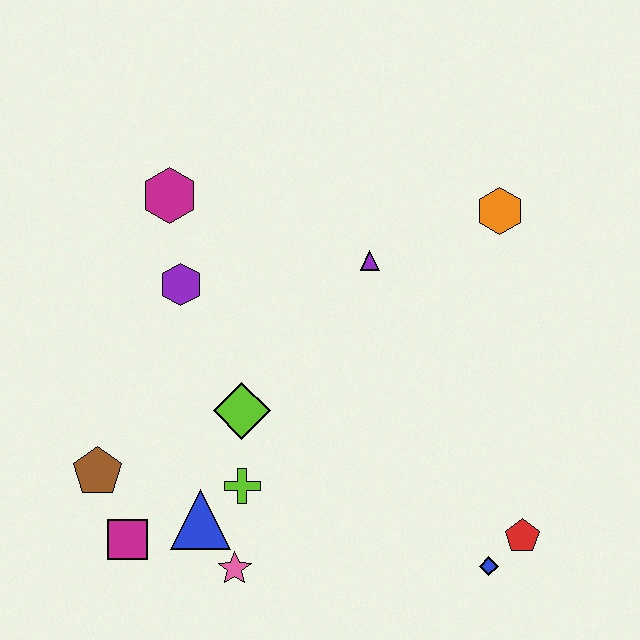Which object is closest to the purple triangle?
The orange hexagon is closest to the purple triangle.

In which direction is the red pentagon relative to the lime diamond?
The red pentagon is to the right of the lime diamond.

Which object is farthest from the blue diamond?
The magenta hexagon is farthest from the blue diamond.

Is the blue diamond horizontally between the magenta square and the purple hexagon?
No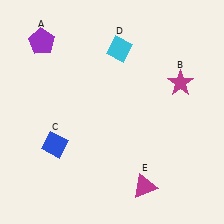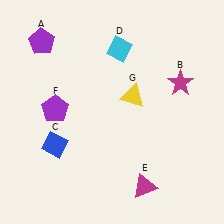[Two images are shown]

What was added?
A purple pentagon (F), a yellow triangle (G) were added in Image 2.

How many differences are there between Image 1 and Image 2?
There are 2 differences between the two images.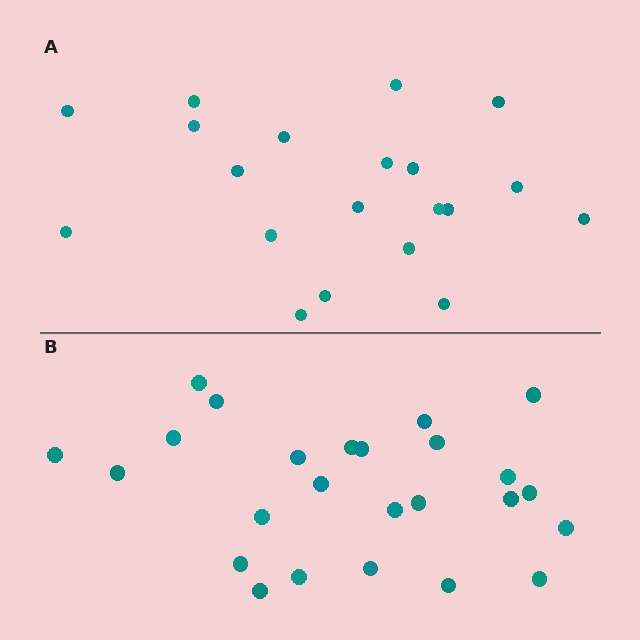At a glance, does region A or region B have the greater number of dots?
Region B (the bottom region) has more dots.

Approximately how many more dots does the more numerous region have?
Region B has about 5 more dots than region A.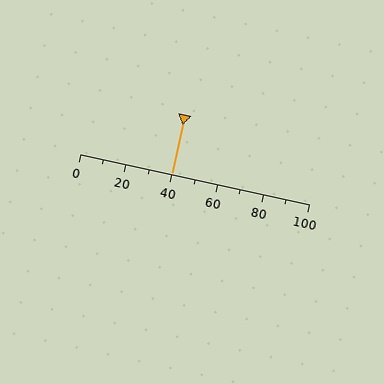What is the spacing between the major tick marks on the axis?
The major ticks are spaced 20 apart.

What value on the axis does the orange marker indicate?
The marker indicates approximately 40.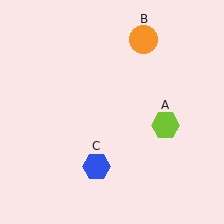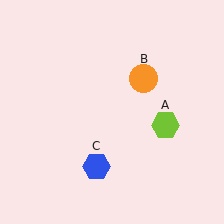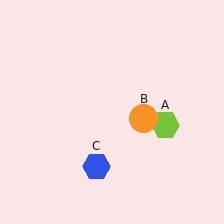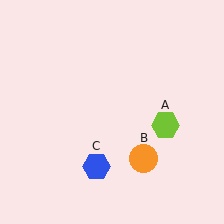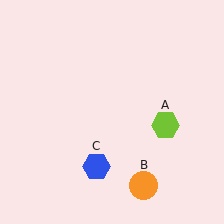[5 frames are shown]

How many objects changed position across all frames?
1 object changed position: orange circle (object B).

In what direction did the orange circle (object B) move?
The orange circle (object B) moved down.